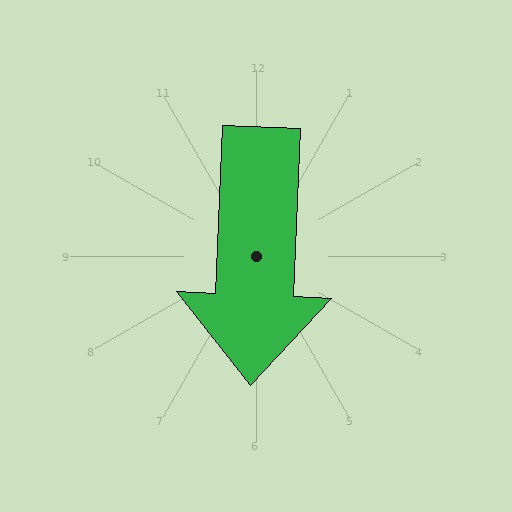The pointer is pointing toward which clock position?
Roughly 6 o'clock.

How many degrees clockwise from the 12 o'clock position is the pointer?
Approximately 182 degrees.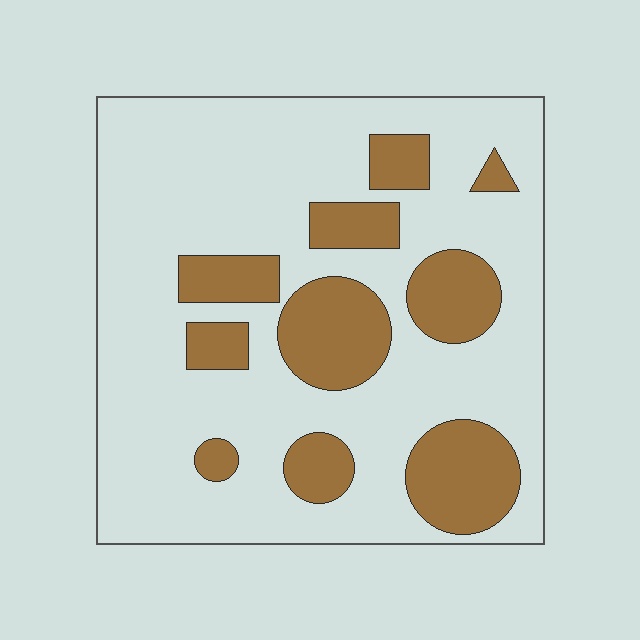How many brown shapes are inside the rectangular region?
10.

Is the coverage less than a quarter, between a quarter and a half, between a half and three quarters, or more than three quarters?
Between a quarter and a half.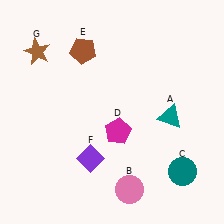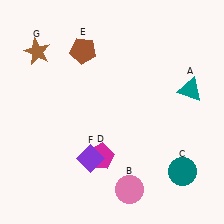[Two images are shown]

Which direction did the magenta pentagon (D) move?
The magenta pentagon (D) moved down.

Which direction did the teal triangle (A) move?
The teal triangle (A) moved up.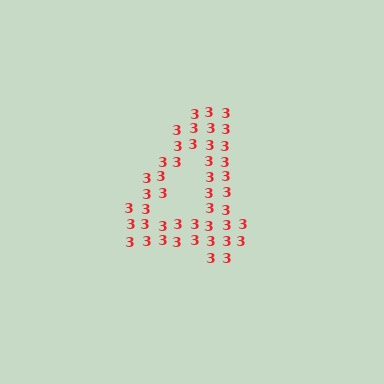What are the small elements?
The small elements are digit 3's.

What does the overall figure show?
The overall figure shows the digit 4.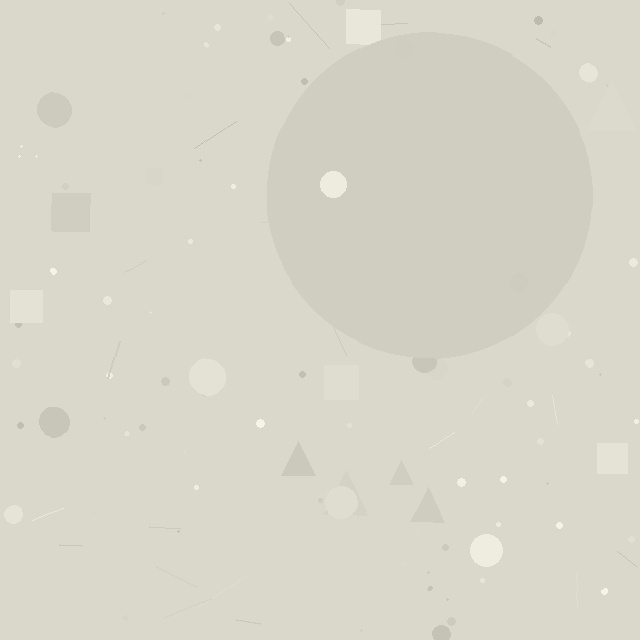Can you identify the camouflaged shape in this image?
The camouflaged shape is a circle.